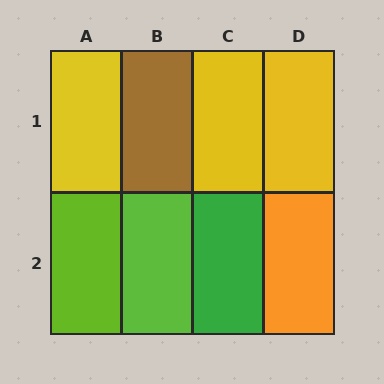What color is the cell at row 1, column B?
Brown.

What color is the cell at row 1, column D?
Yellow.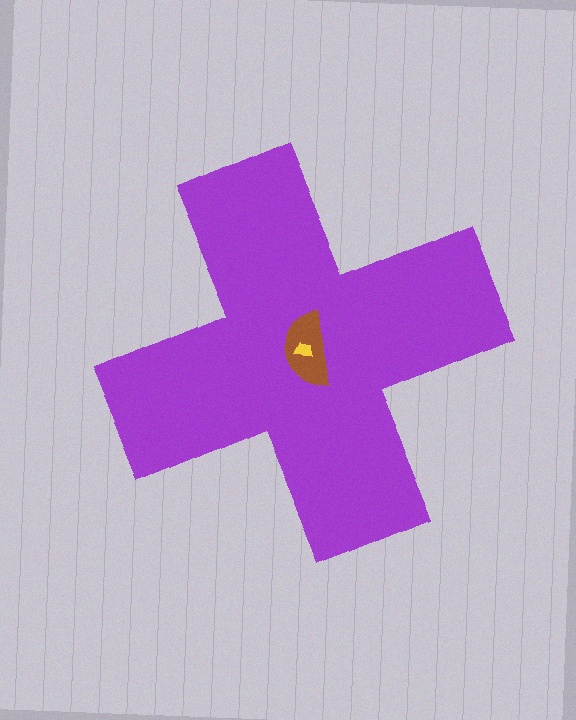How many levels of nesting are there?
3.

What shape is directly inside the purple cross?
The brown semicircle.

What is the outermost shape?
The purple cross.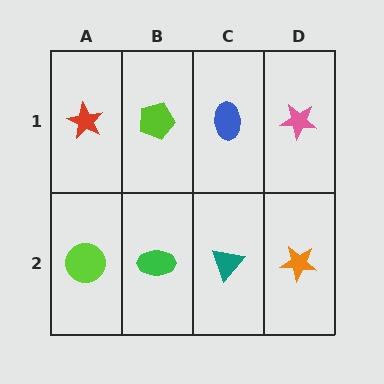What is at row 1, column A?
A red star.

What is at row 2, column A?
A lime circle.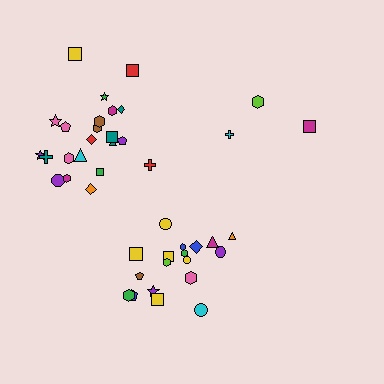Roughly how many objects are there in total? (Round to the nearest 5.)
Roughly 45 objects in total.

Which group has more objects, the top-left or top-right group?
The top-left group.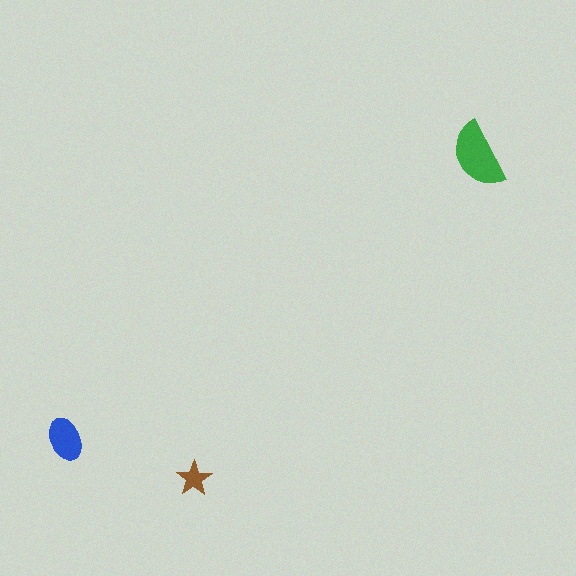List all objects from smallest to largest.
The brown star, the blue ellipse, the green semicircle.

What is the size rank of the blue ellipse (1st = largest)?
2nd.